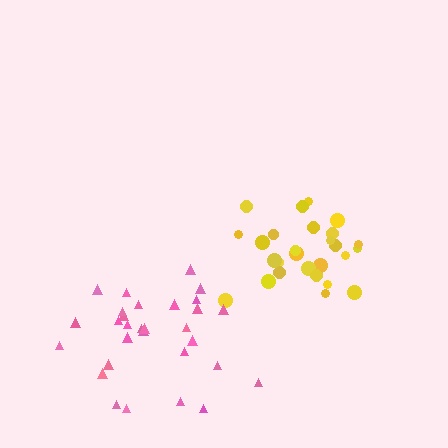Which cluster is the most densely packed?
Yellow.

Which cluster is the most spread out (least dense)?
Pink.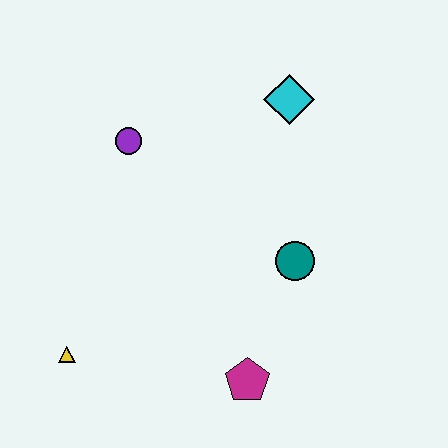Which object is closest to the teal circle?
The magenta pentagon is closest to the teal circle.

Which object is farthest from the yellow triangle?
The cyan diamond is farthest from the yellow triangle.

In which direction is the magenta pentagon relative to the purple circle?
The magenta pentagon is below the purple circle.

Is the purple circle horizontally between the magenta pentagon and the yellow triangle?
Yes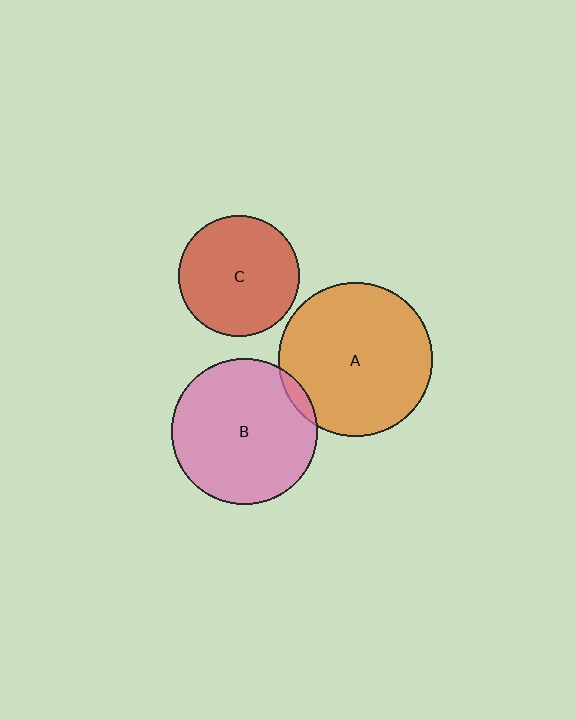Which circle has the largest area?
Circle A (orange).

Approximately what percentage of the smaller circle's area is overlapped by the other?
Approximately 5%.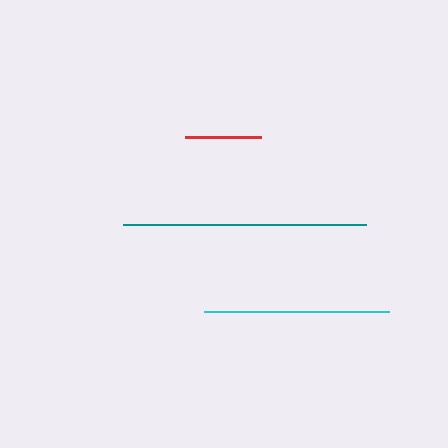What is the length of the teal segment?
The teal segment is approximately 243 pixels long.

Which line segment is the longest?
The teal line is the longest at approximately 243 pixels.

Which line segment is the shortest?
The red line is the shortest at approximately 76 pixels.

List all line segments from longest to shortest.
From longest to shortest: teal, cyan, red.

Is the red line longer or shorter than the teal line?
The teal line is longer than the red line.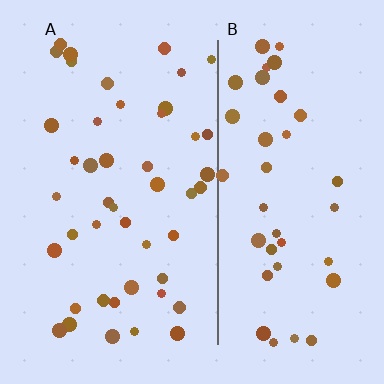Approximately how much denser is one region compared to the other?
Approximately 1.1× — region A over region B.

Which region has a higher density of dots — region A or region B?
A (the left).